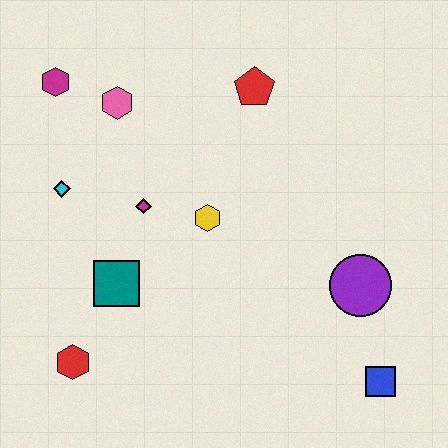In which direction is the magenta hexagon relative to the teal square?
The magenta hexagon is above the teal square.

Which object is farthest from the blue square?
The magenta hexagon is farthest from the blue square.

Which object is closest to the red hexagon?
The teal square is closest to the red hexagon.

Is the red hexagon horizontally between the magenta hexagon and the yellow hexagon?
Yes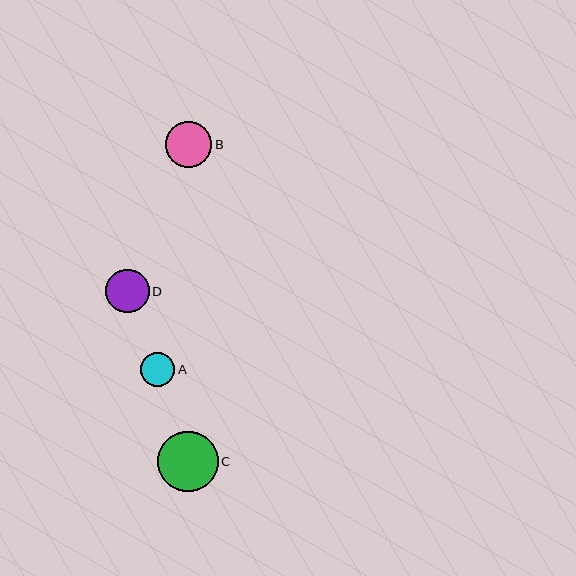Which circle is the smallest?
Circle A is the smallest with a size of approximately 34 pixels.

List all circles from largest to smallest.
From largest to smallest: C, B, D, A.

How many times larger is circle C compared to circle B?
Circle C is approximately 1.3 times the size of circle B.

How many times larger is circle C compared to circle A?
Circle C is approximately 1.8 times the size of circle A.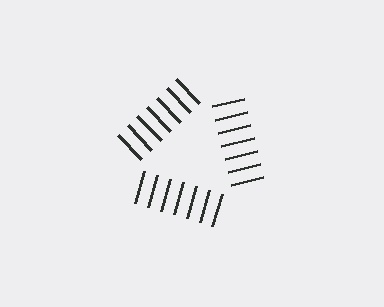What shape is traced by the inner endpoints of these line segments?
An illusory triangle — the line segments terminate on its edges but no continuous stroke is drawn.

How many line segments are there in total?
21 — 7 along each of the 3 edges.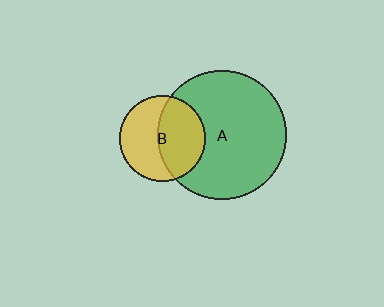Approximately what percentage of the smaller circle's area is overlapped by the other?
Approximately 50%.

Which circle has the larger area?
Circle A (green).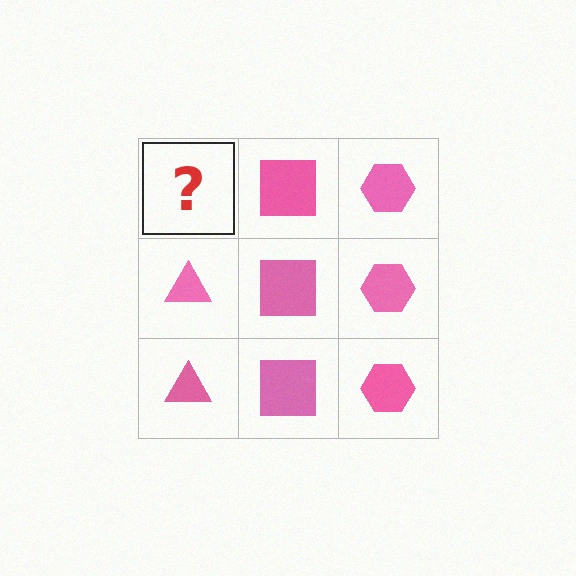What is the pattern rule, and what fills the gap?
The rule is that each column has a consistent shape. The gap should be filled with a pink triangle.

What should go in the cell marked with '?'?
The missing cell should contain a pink triangle.